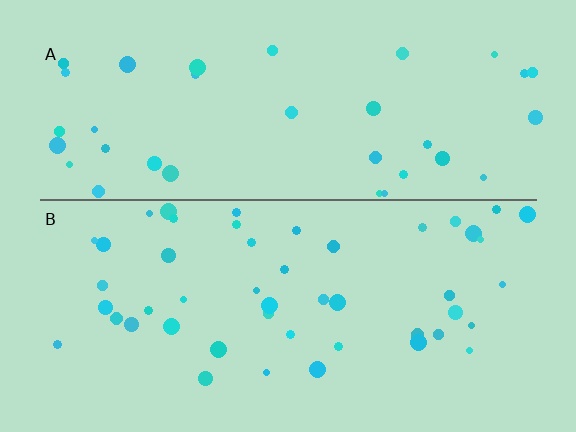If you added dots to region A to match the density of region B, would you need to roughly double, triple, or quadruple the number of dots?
Approximately double.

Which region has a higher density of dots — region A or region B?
B (the bottom).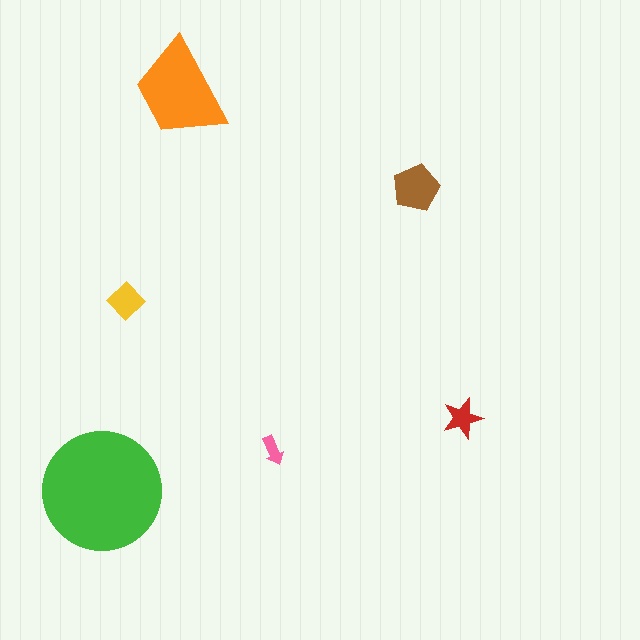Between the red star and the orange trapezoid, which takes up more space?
The orange trapezoid.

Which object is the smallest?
The pink arrow.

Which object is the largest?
The green circle.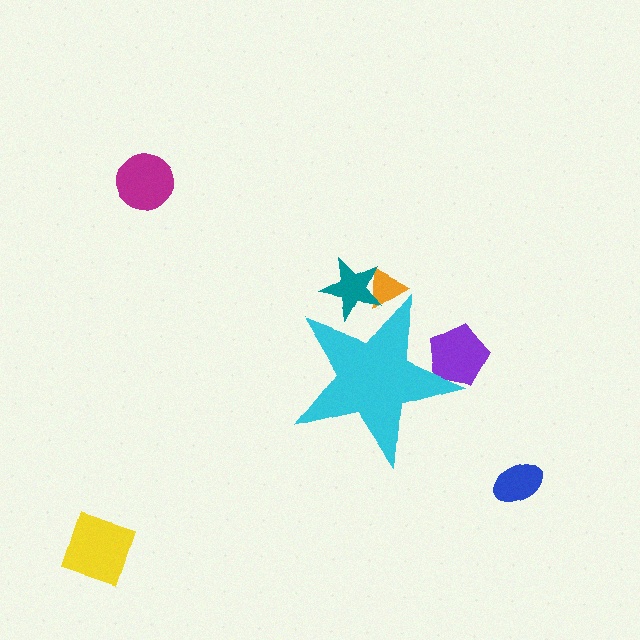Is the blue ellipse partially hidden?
No, the blue ellipse is fully visible.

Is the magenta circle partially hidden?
No, the magenta circle is fully visible.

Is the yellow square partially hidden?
No, the yellow square is fully visible.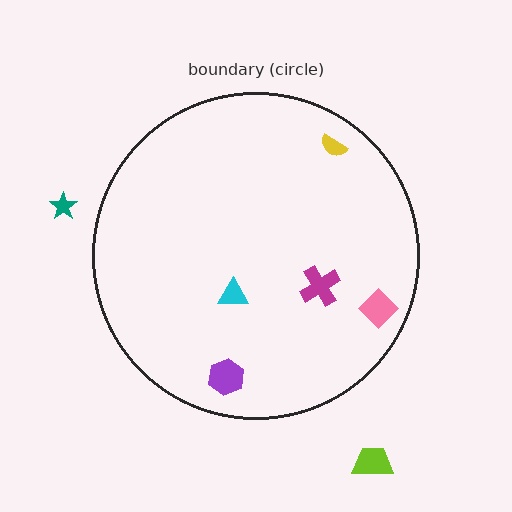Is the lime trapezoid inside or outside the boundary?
Outside.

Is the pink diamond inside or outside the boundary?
Inside.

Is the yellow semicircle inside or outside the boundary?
Inside.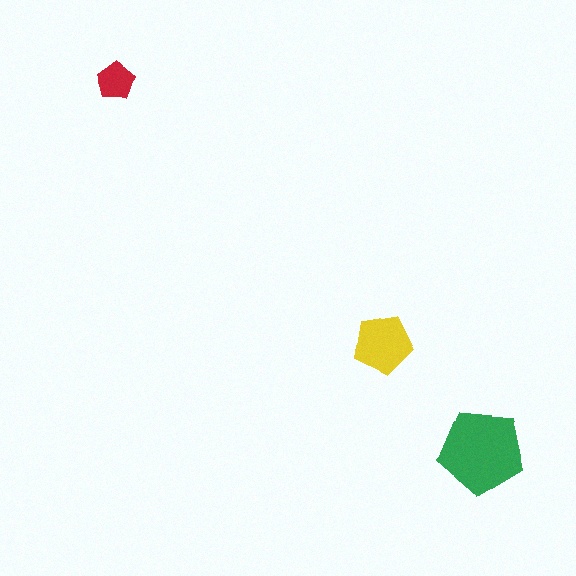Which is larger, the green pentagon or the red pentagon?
The green one.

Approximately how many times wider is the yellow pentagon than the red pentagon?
About 1.5 times wider.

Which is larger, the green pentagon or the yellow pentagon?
The green one.